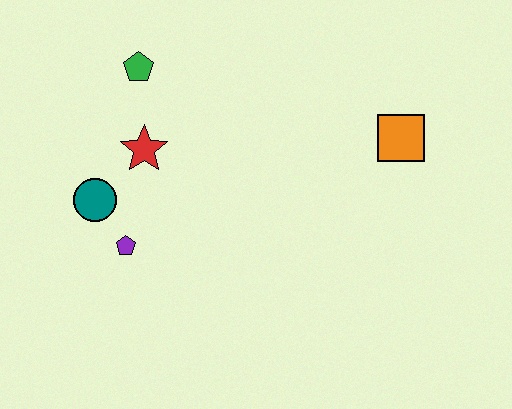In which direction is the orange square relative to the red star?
The orange square is to the right of the red star.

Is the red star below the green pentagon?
Yes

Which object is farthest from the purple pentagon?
The orange square is farthest from the purple pentagon.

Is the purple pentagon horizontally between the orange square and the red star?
No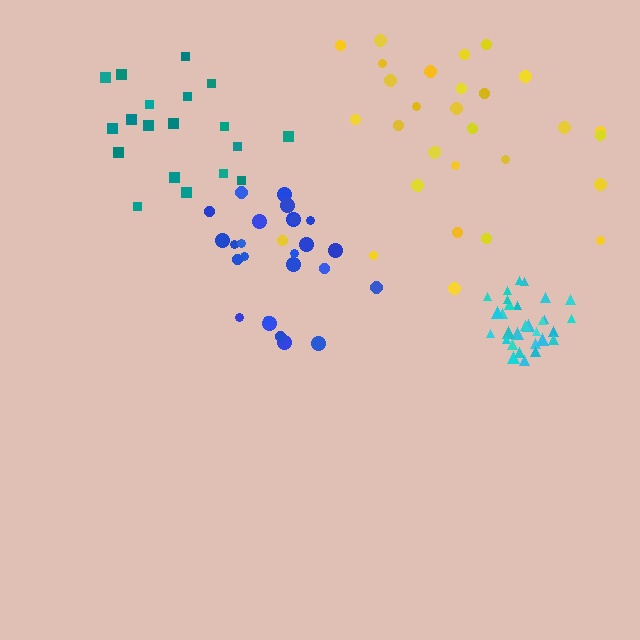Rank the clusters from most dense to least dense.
cyan, blue, teal, yellow.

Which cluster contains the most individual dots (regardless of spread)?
Yellow (31).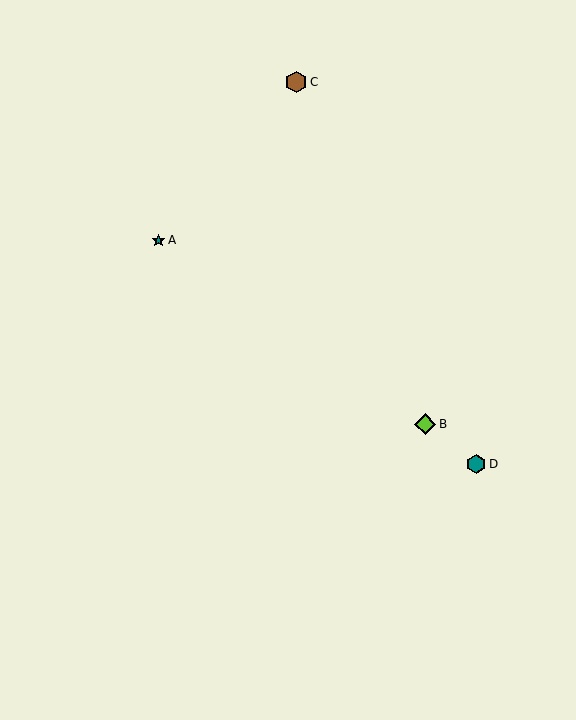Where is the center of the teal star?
The center of the teal star is at (159, 240).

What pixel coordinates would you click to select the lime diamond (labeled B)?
Click at (425, 424) to select the lime diamond B.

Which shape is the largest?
The brown hexagon (labeled C) is the largest.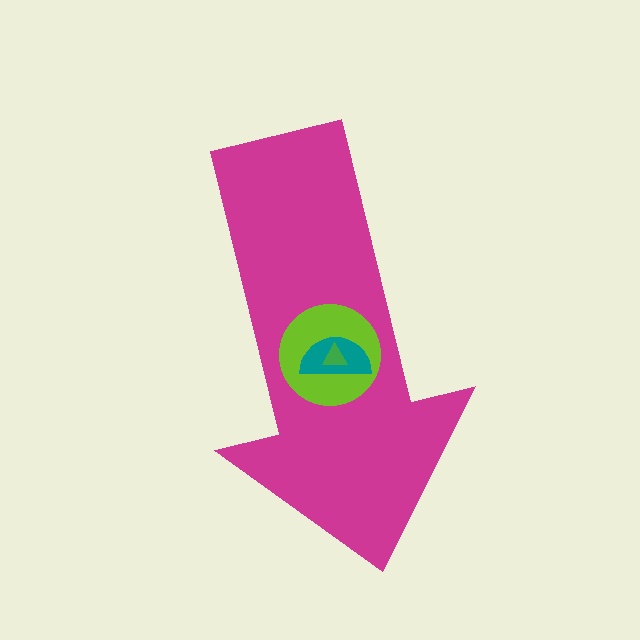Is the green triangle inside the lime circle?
Yes.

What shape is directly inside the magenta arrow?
The lime circle.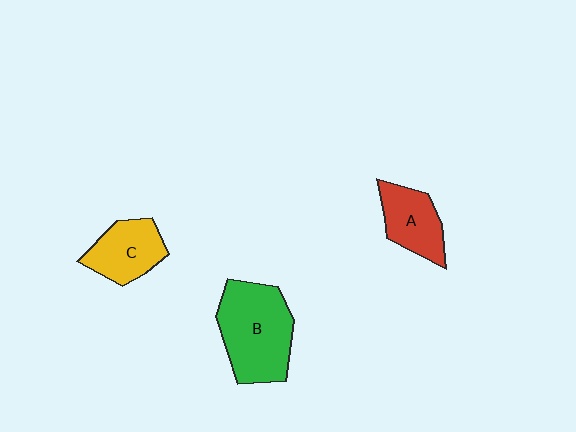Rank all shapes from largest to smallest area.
From largest to smallest: B (green), C (yellow), A (red).